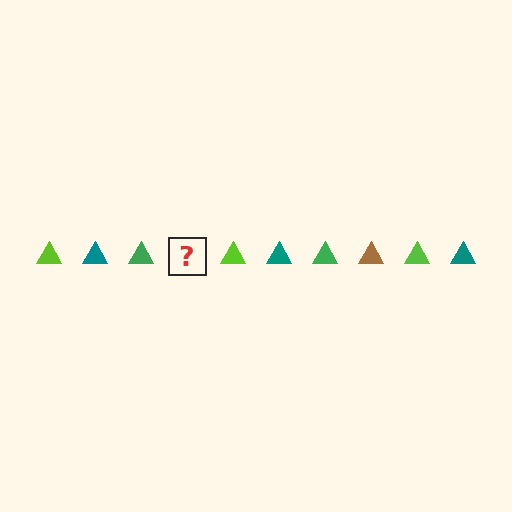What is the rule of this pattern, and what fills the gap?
The rule is that the pattern cycles through lime, teal, green, brown triangles. The gap should be filled with a brown triangle.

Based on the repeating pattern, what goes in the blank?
The blank should be a brown triangle.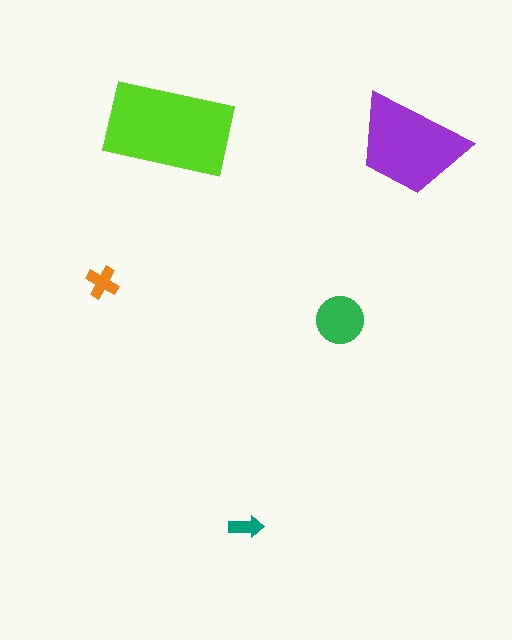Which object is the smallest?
The teal arrow.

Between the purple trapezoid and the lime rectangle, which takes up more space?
The lime rectangle.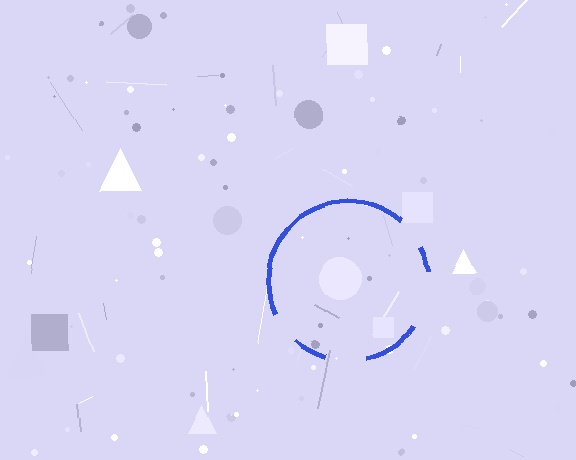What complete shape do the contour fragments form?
The contour fragments form a circle.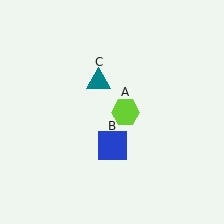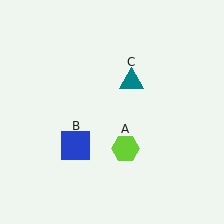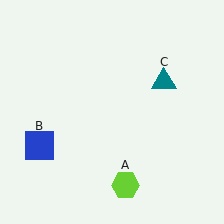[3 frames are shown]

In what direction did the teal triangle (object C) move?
The teal triangle (object C) moved right.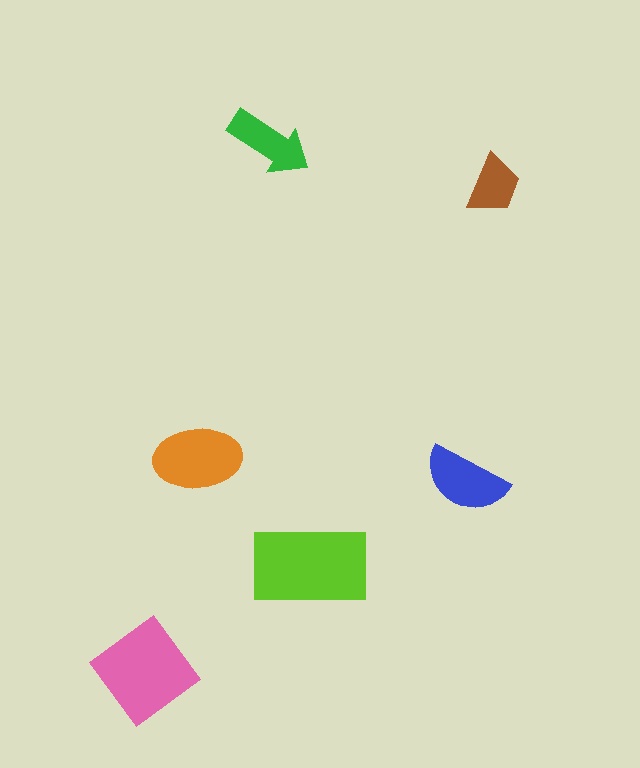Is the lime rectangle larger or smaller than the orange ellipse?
Larger.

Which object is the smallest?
The brown trapezoid.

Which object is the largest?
The lime rectangle.